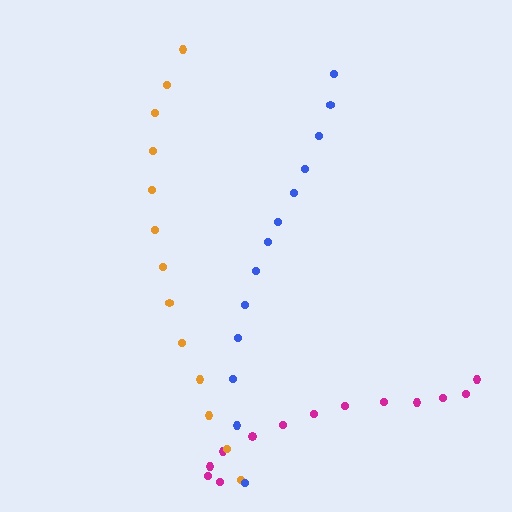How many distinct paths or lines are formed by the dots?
There are 3 distinct paths.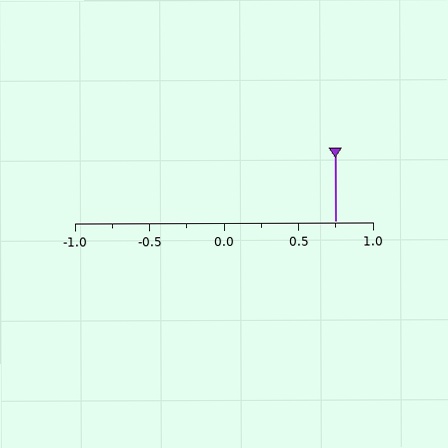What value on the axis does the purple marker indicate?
The marker indicates approximately 0.75.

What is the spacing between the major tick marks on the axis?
The major ticks are spaced 0.5 apart.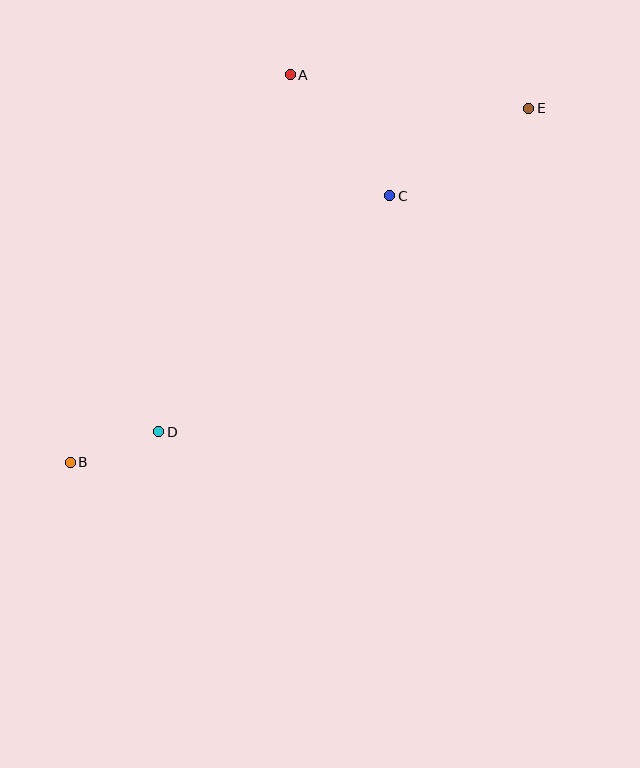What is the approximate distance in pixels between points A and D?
The distance between A and D is approximately 380 pixels.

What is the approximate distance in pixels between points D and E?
The distance between D and E is approximately 491 pixels.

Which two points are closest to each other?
Points B and D are closest to each other.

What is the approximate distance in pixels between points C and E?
The distance between C and E is approximately 164 pixels.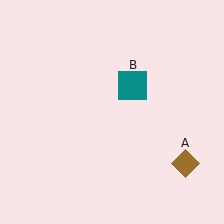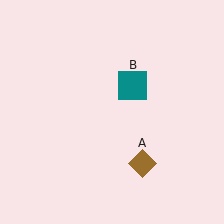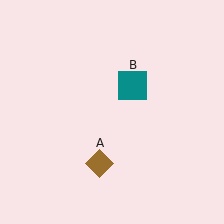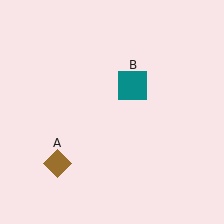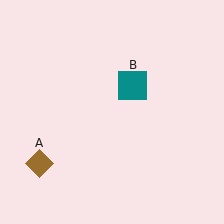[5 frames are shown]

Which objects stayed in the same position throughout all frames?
Teal square (object B) remained stationary.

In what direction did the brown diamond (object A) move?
The brown diamond (object A) moved left.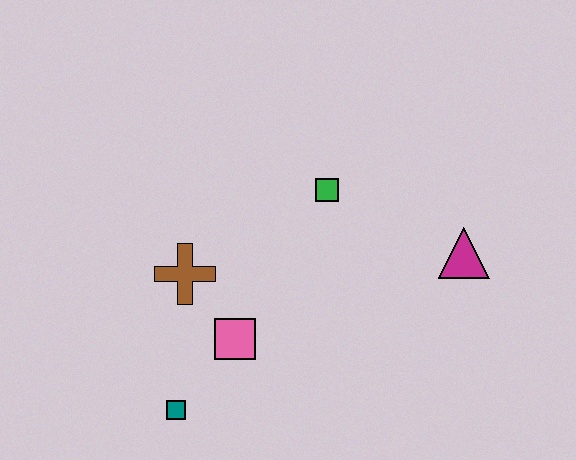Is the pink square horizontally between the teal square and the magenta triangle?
Yes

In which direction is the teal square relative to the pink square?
The teal square is below the pink square.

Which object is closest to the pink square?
The brown cross is closest to the pink square.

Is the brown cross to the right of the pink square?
No